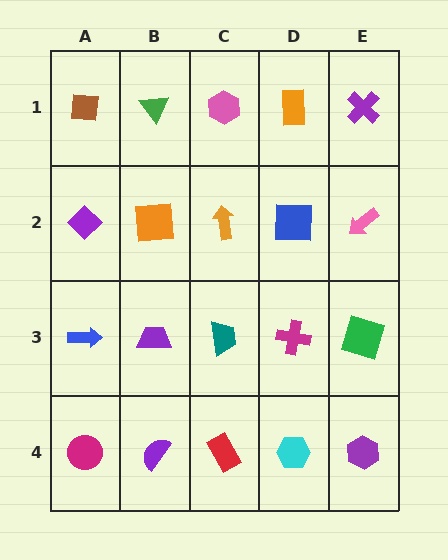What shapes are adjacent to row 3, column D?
A blue square (row 2, column D), a cyan hexagon (row 4, column D), a teal trapezoid (row 3, column C), a green square (row 3, column E).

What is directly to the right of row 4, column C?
A cyan hexagon.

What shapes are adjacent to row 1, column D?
A blue square (row 2, column D), a pink hexagon (row 1, column C), a purple cross (row 1, column E).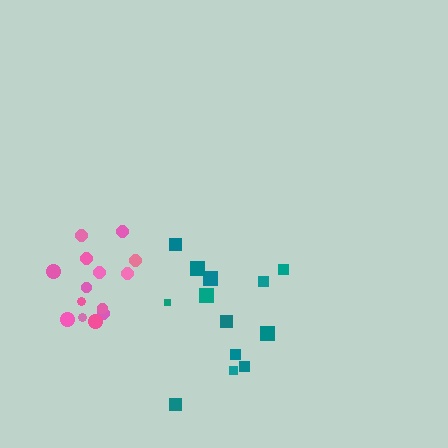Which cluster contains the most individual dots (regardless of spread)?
Pink (14).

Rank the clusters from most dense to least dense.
pink, teal.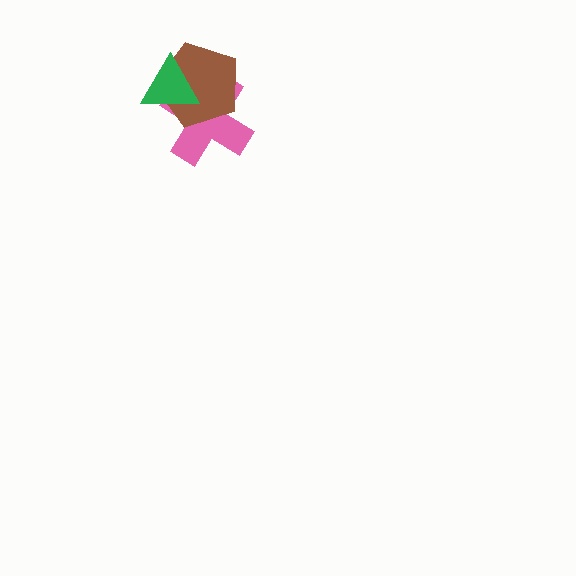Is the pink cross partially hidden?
Yes, it is partially covered by another shape.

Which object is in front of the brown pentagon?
The green triangle is in front of the brown pentagon.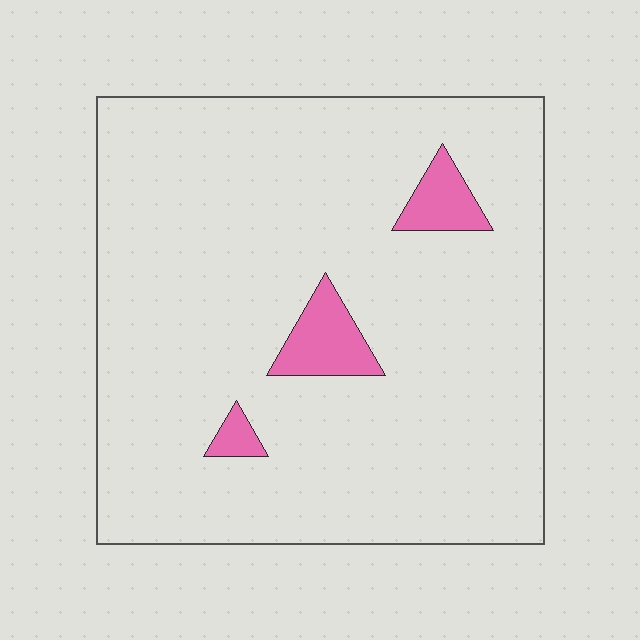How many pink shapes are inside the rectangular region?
3.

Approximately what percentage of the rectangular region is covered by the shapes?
Approximately 5%.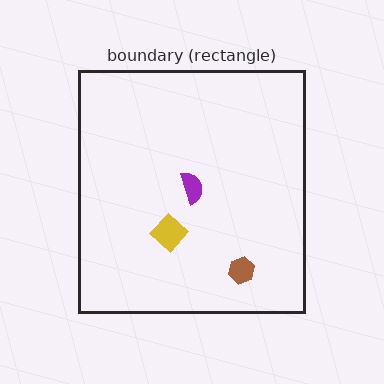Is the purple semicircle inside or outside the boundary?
Inside.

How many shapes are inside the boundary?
3 inside, 0 outside.